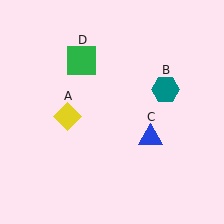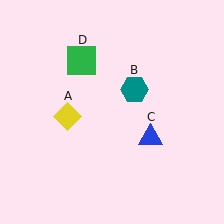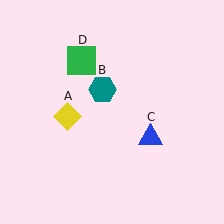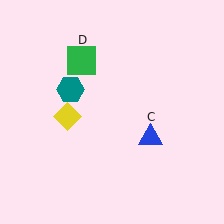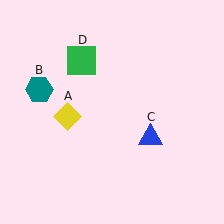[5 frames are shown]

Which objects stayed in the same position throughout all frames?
Yellow diamond (object A) and blue triangle (object C) and green square (object D) remained stationary.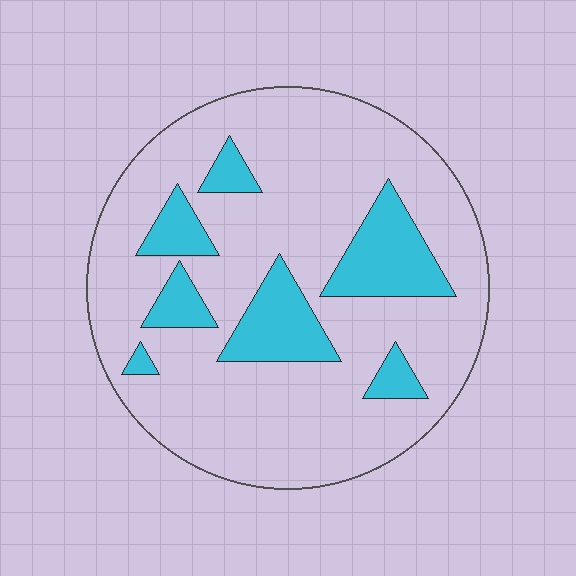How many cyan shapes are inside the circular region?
7.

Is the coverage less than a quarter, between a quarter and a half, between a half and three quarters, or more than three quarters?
Less than a quarter.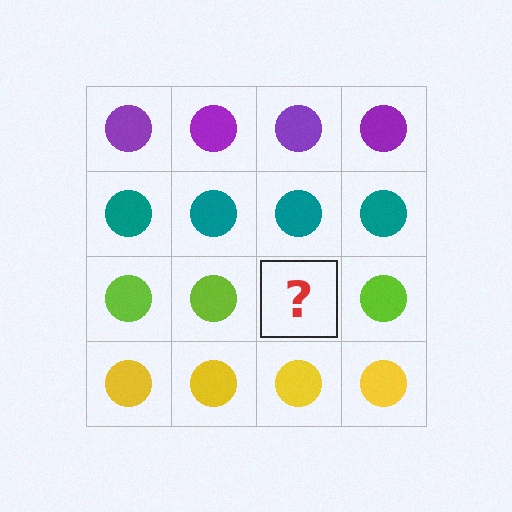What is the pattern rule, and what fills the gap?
The rule is that each row has a consistent color. The gap should be filled with a lime circle.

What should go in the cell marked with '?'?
The missing cell should contain a lime circle.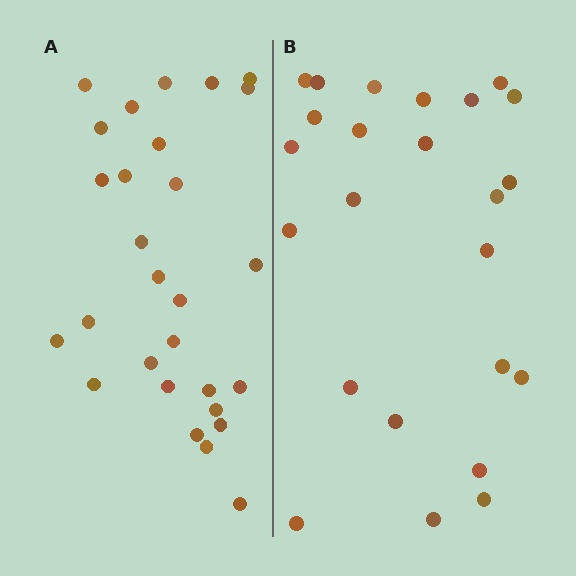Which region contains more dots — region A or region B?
Region A (the left region) has more dots.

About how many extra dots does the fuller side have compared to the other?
Region A has about 4 more dots than region B.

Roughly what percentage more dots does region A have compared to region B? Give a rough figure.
About 15% more.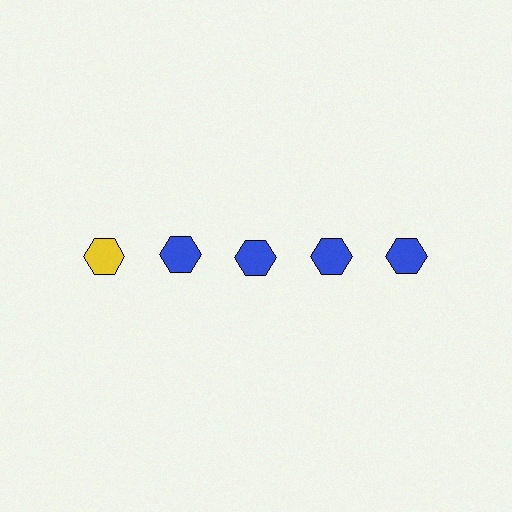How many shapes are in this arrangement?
There are 5 shapes arranged in a grid pattern.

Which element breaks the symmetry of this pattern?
The yellow hexagon in the top row, leftmost column breaks the symmetry. All other shapes are blue hexagons.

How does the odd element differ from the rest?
It has a different color: yellow instead of blue.